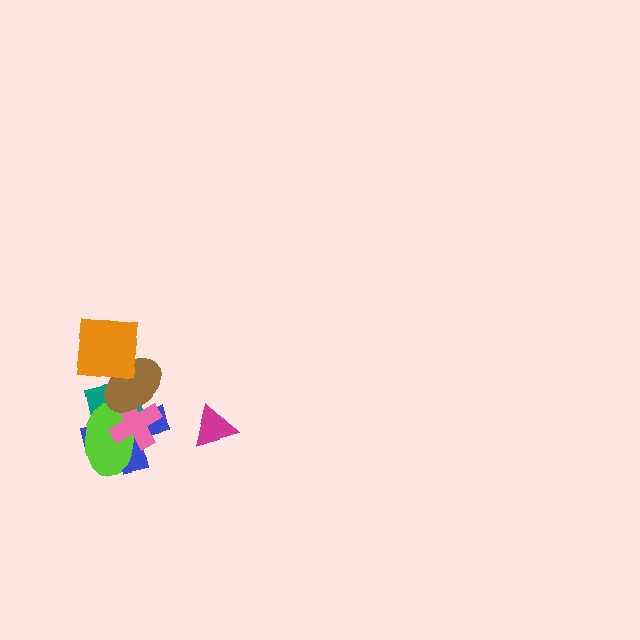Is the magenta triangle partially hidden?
No, no other shape covers it.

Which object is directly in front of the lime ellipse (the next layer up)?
The pink cross is directly in front of the lime ellipse.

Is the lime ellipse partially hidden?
Yes, it is partially covered by another shape.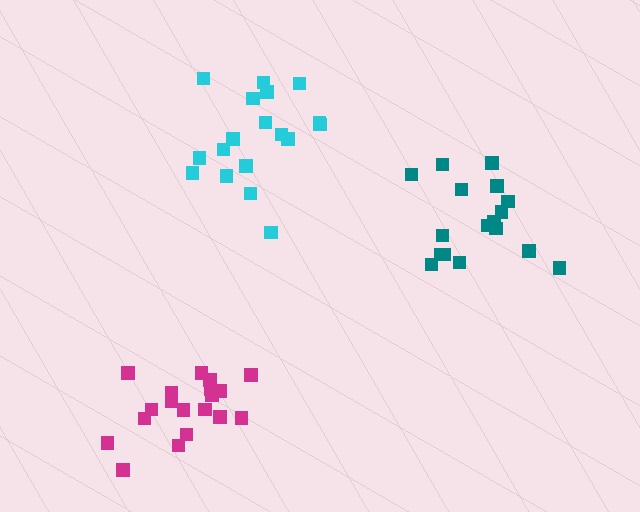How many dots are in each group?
Group 1: 19 dots, Group 2: 18 dots, Group 3: 17 dots (54 total).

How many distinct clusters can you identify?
There are 3 distinct clusters.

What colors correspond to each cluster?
The clusters are colored: magenta, cyan, teal.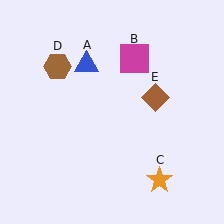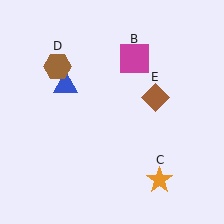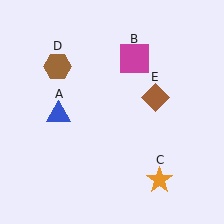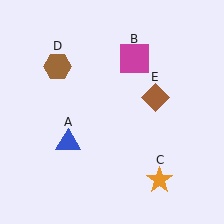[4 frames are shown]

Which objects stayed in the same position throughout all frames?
Magenta square (object B) and orange star (object C) and brown hexagon (object D) and brown diamond (object E) remained stationary.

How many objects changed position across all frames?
1 object changed position: blue triangle (object A).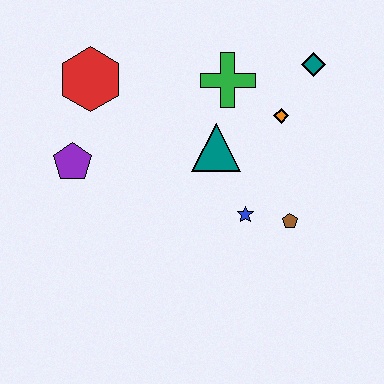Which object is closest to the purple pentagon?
The red hexagon is closest to the purple pentagon.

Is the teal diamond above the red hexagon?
Yes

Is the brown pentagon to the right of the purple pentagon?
Yes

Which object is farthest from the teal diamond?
The purple pentagon is farthest from the teal diamond.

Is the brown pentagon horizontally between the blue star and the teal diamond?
Yes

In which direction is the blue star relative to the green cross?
The blue star is below the green cross.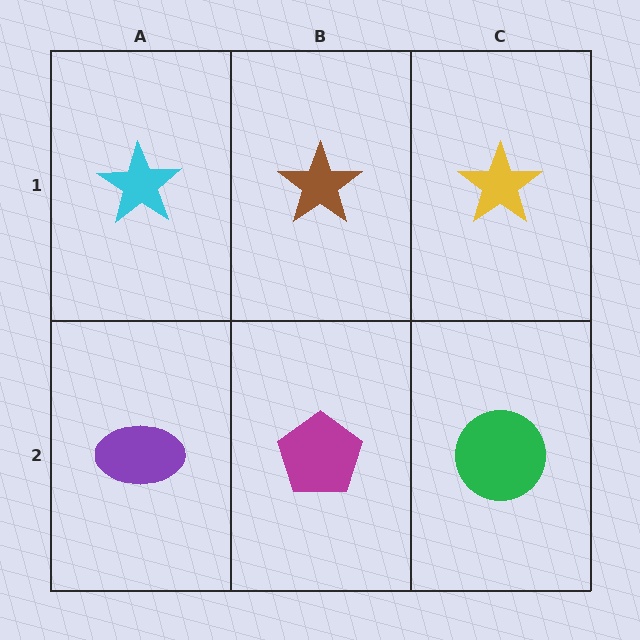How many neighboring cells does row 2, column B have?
3.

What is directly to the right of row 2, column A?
A magenta pentagon.